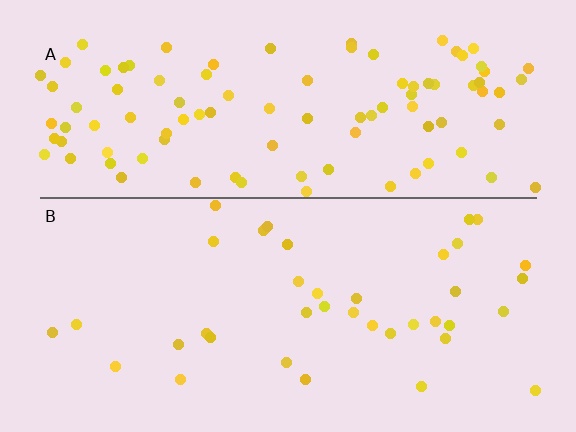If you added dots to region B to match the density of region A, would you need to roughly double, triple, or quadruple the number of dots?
Approximately triple.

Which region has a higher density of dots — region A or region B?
A (the top).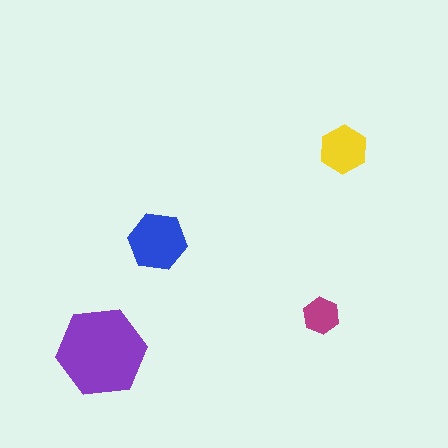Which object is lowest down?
The purple hexagon is bottommost.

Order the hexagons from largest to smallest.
the purple one, the blue one, the yellow one, the magenta one.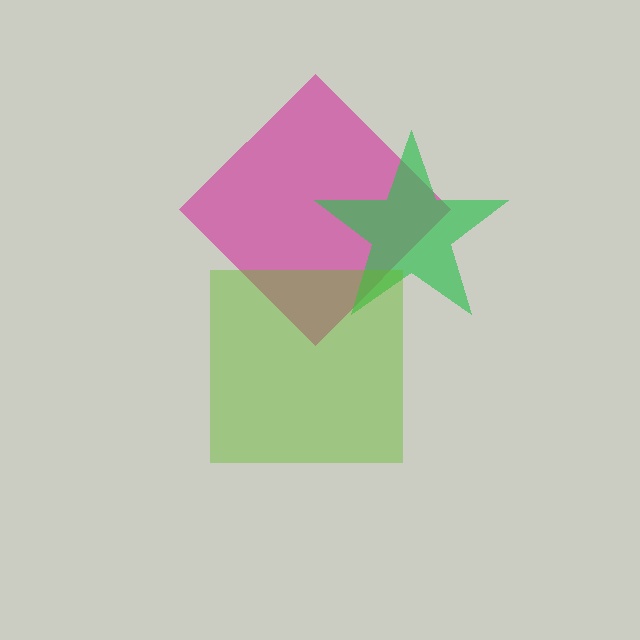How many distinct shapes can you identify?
There are 3 distinct shapes: a magenta diamond, a green star, a lime square.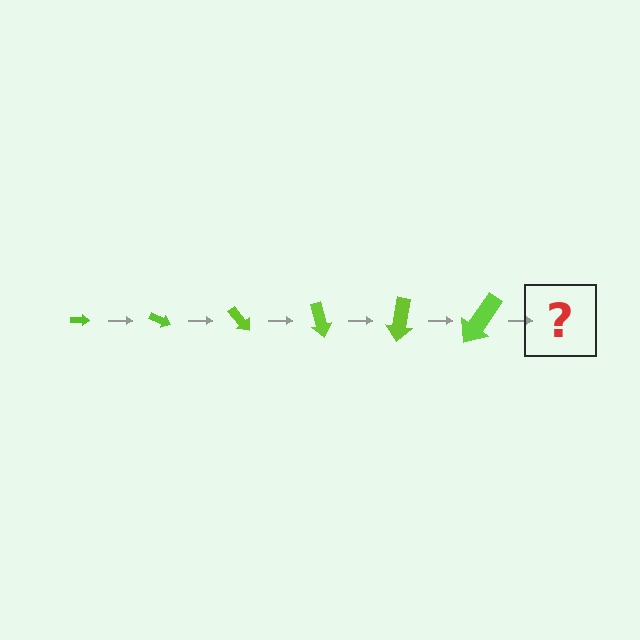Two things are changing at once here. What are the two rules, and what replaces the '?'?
The two rules are that the arrow grows larger each step and it rotates 25 degrees each step. The '?' should be an arrow, larger than the previous one and rotated 150 degrees from the start.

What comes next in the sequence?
The next element should be an arrow, larger than the previous one and rotated 150 degrees from the start.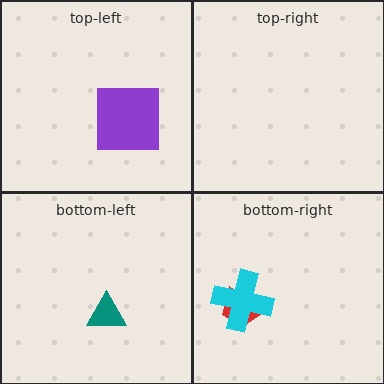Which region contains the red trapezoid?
The bottom-right region.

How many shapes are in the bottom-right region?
2.